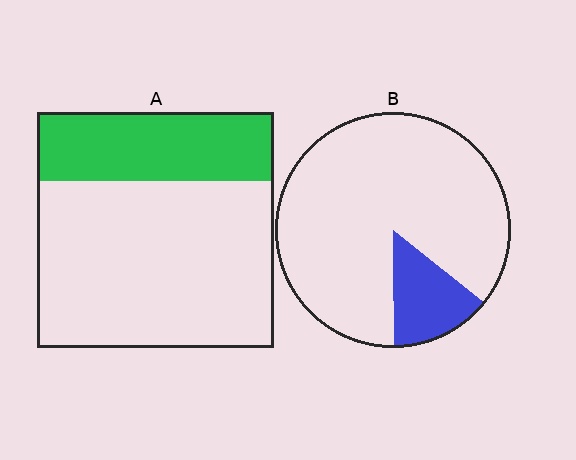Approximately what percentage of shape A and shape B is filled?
A is approximately 30% and B is approximately 15%.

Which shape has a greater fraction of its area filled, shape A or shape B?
Shape A.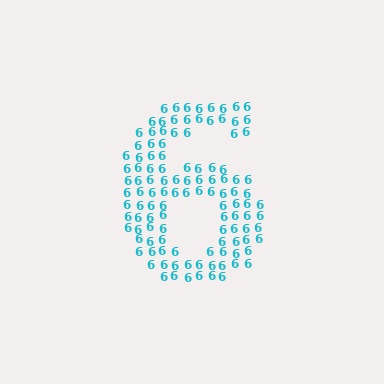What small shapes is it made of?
It is made of small digit 6's.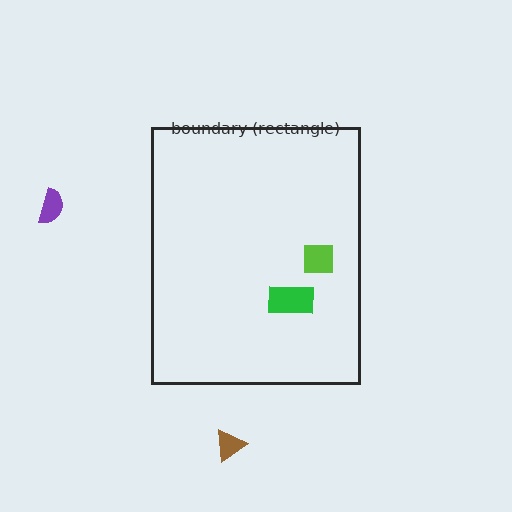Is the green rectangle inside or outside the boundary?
Inside.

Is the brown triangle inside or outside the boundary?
Outside.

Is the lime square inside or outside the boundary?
Inside.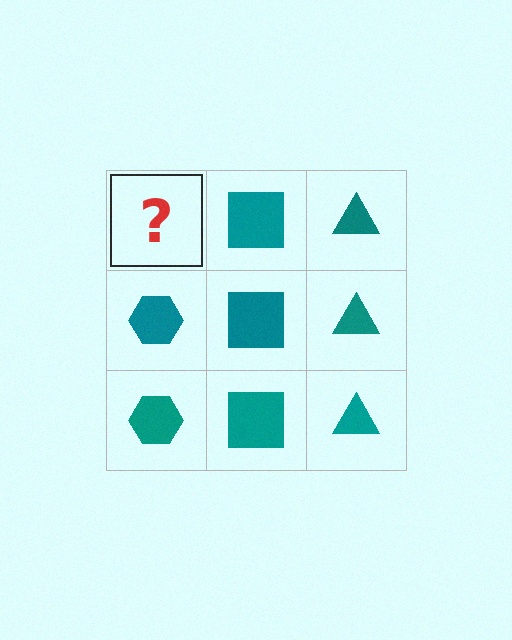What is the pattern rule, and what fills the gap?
The rule is that each column has a consistent shape. The gap should be filled with a teal hexagon.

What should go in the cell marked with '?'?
The missing cell should contain a teal hexagon.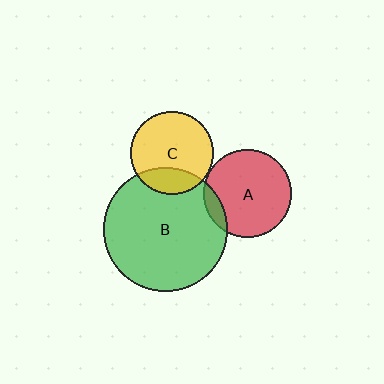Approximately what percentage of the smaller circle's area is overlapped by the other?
Approximately 20%.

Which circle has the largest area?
Circle B (green).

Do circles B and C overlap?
Yes.